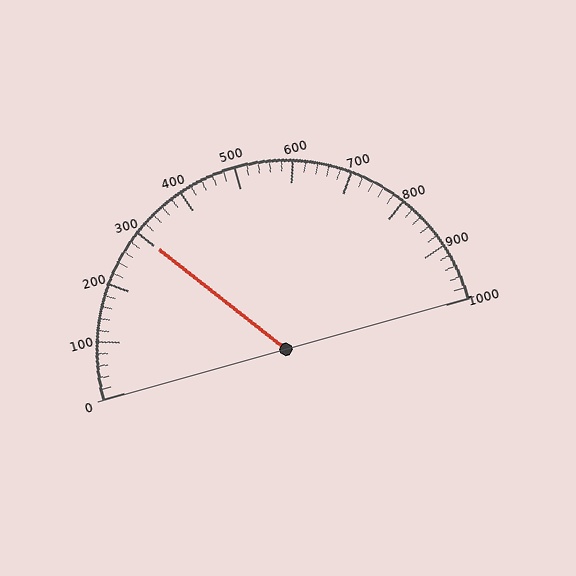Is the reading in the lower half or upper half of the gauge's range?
The reading is in the lower half of the range (0 to 1000).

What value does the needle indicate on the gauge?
The needle indicates approximately 300.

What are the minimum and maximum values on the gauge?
The gauge ranges from 0 to 1000.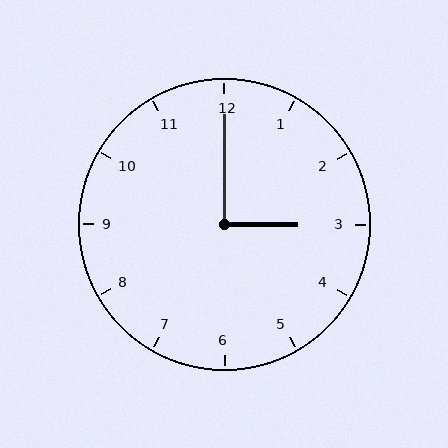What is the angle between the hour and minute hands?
Approximately 90 degrees.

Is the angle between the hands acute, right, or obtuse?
It is right.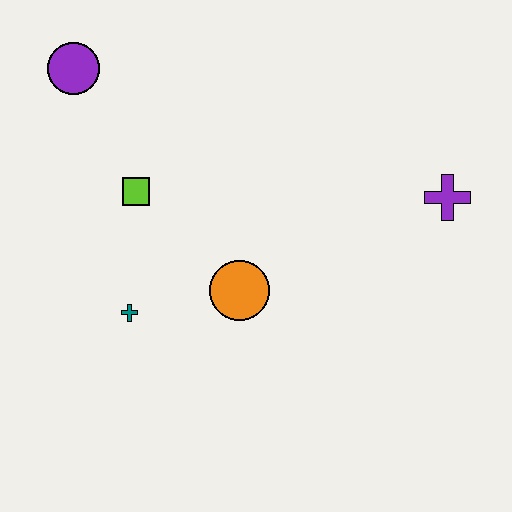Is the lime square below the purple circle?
Yes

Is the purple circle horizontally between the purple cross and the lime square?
No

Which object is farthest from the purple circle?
The purple cross is farthest from the purple circle.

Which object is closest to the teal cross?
The orange circle is closest to the teal cross.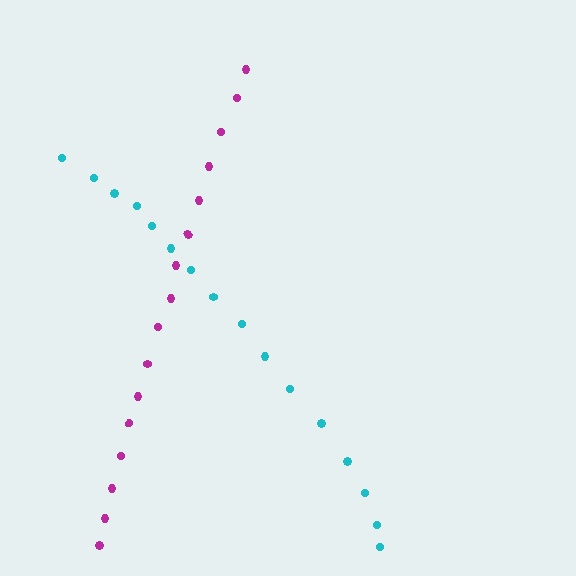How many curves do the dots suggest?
There are 2 distinct paths.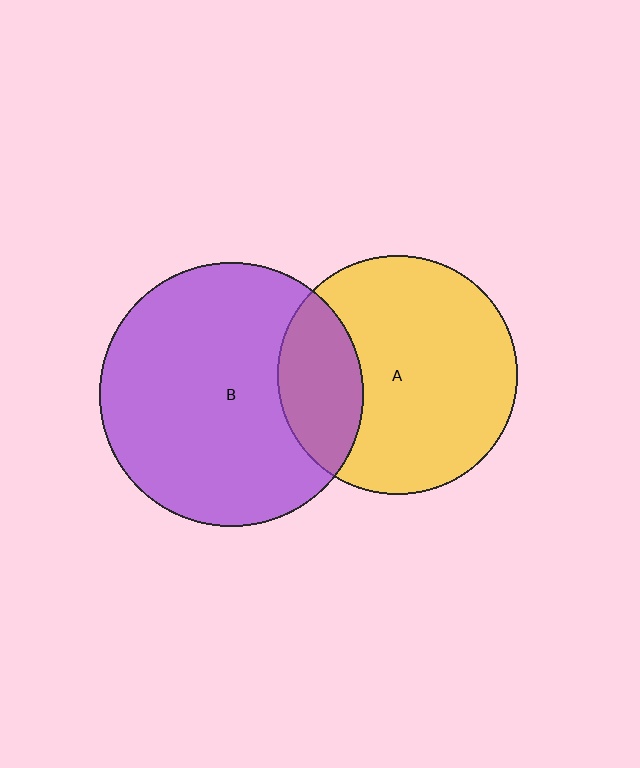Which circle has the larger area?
Circle B (purple).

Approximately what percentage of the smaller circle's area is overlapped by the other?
Approximately 25%.